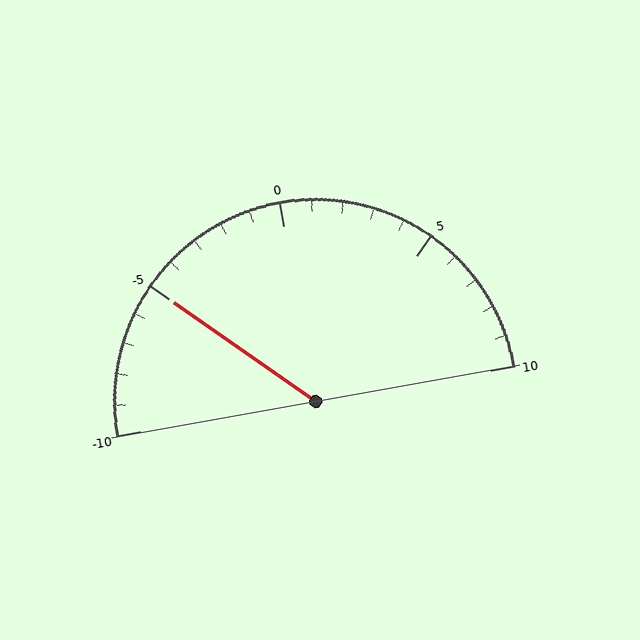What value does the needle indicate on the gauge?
The needle indicates approximately -5.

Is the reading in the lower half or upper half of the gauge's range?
The reading is in the lower half of the range (-10 to 10).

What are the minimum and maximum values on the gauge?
The gauge ranges from -10 to 10.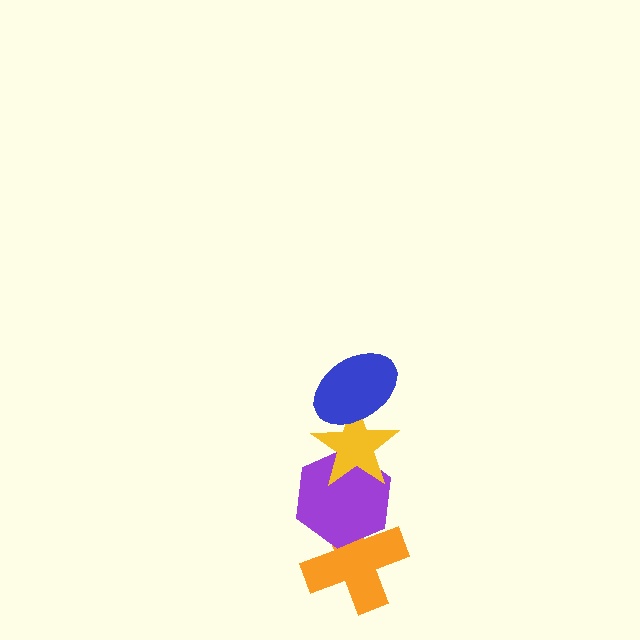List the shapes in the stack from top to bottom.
From top to bottom: the blue ellipse, the yellow star, the purple hexagon, the orange cross.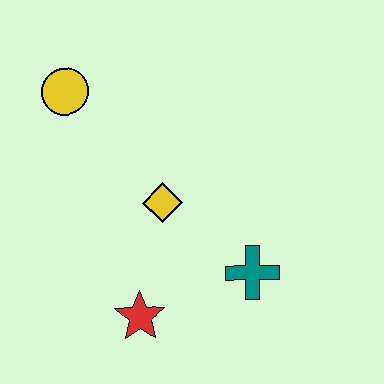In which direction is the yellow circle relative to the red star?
The yellow circle is above the red star.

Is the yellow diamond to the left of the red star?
No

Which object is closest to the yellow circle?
The yellow diamond is closest to the yellow circle.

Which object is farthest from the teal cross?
The yellow circle is farthest from the teal cross.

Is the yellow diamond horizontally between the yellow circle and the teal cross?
Yes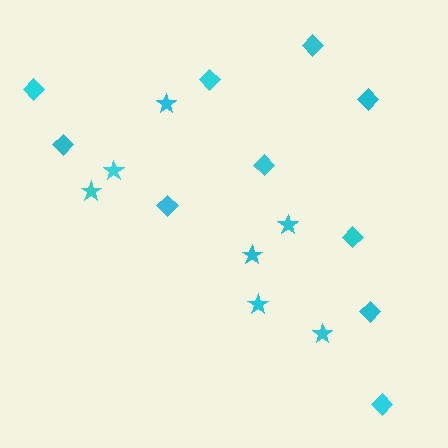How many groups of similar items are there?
There are 2 groups: one group of diamonds (10) and one group of stars (7).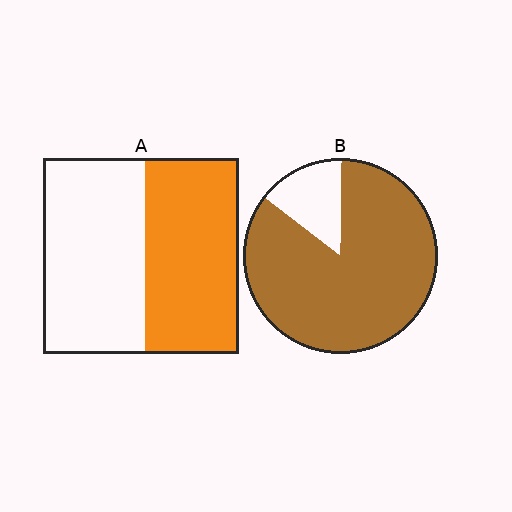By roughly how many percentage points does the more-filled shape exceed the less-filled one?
By roughly 35 percentage points (B over A).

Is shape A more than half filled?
Roughly half.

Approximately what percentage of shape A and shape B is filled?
A is approximately 50% and B is approximately 85%.